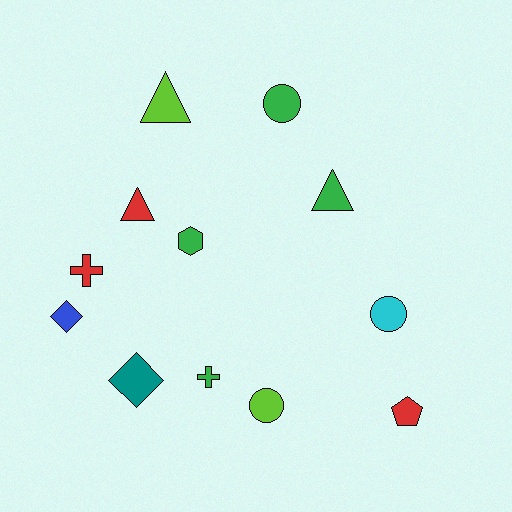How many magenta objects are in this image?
There are no magenta objects.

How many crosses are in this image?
There are 2 crosses.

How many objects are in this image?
There are 12 objects.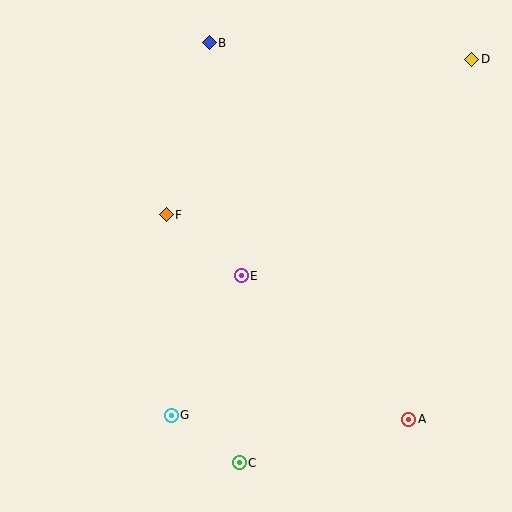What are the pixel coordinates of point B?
Point B is at (209, 43).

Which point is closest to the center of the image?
Point E at (241, 276) is closest to the center.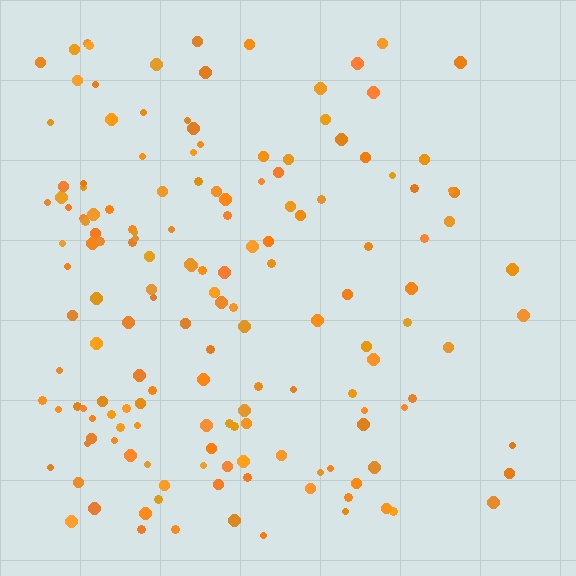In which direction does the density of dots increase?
From right to left, with the left side densest.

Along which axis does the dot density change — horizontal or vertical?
Horizontal.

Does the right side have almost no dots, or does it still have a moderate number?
Still a moderate number, just noticeably fewer than the left.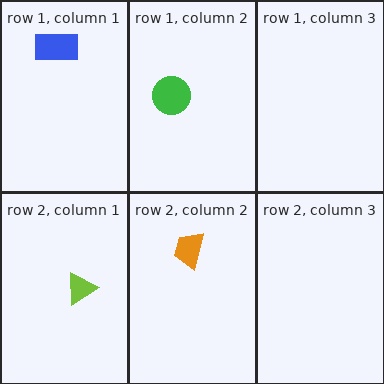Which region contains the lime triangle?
The row 2, column 1 region.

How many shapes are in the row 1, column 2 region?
1.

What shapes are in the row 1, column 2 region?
The green circle.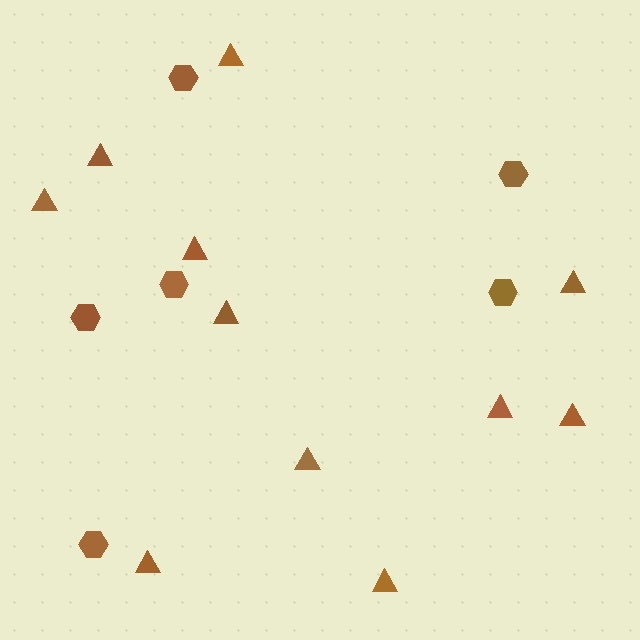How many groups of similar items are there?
There are 2 groups: one group of hexagons (6) and one group of triangles (11).